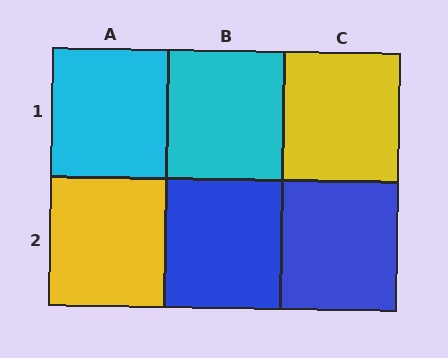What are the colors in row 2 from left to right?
Yellow, blue, blue.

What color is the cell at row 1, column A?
Cyan.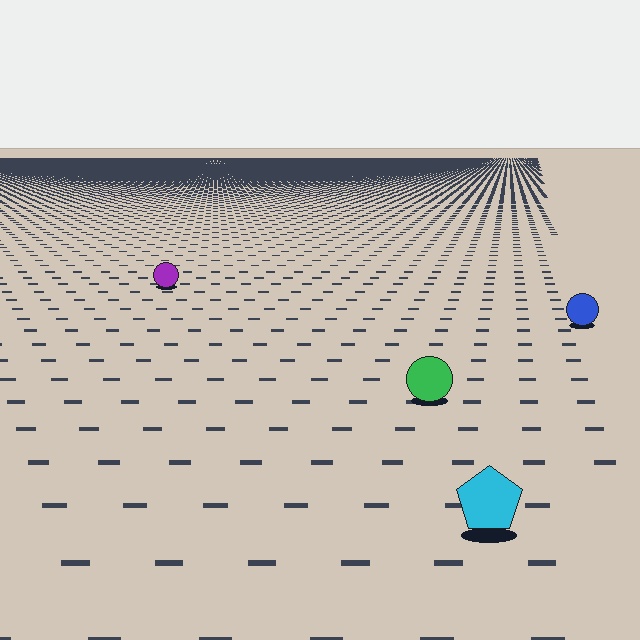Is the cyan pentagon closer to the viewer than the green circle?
Yes. The cyan pentagon is closer — you can tell from the texture gradient: the ground texture is coarser near it.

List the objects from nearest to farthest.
From nearest to farthest: the cyan pentagon, the green circle, the blue circle, the purple circle.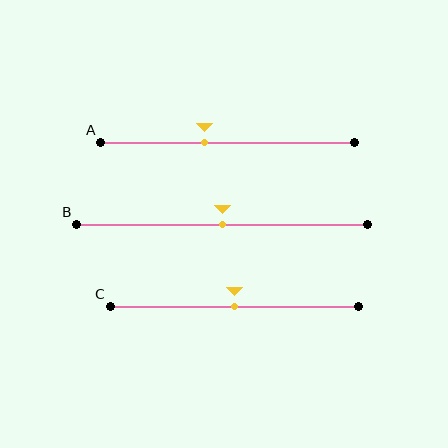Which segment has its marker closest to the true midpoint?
Segment B has its marker closest to the true midpoint.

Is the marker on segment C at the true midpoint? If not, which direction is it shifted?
Yes, the marker on segment C is at the true midpoint.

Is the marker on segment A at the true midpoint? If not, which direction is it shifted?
No, the marker on segment A is shifted to the left by about 9% of the segment length.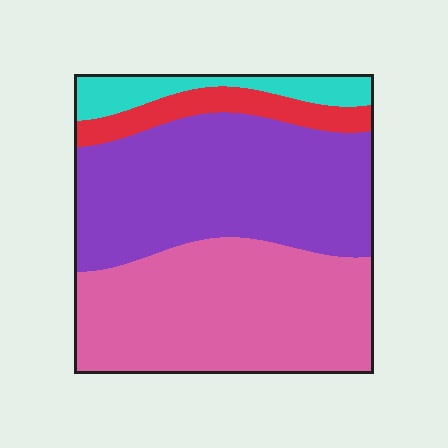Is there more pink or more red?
Pink.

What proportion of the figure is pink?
Pink covers 41% of the figure.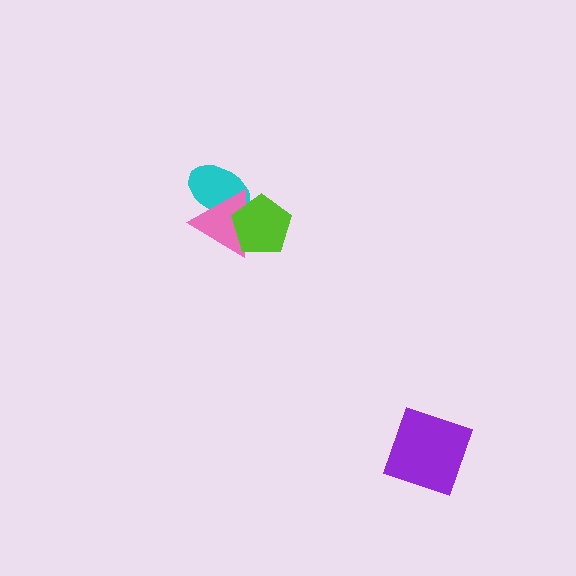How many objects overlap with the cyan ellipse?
2 objects overlap with the cyan ellipse.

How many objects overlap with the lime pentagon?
2 objects overlap with the lime pentagon.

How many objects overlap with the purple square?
0 objects overlap with the purple square.